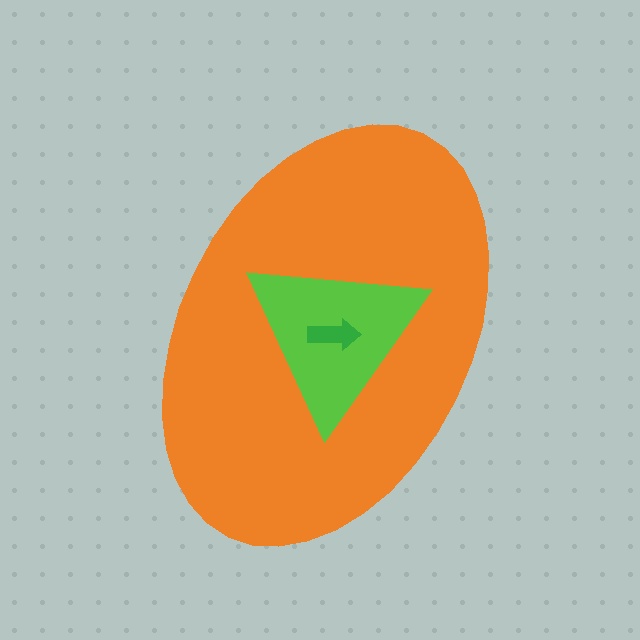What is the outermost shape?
The orange ellipse.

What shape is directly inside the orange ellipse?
The lime triangle.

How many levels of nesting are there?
3.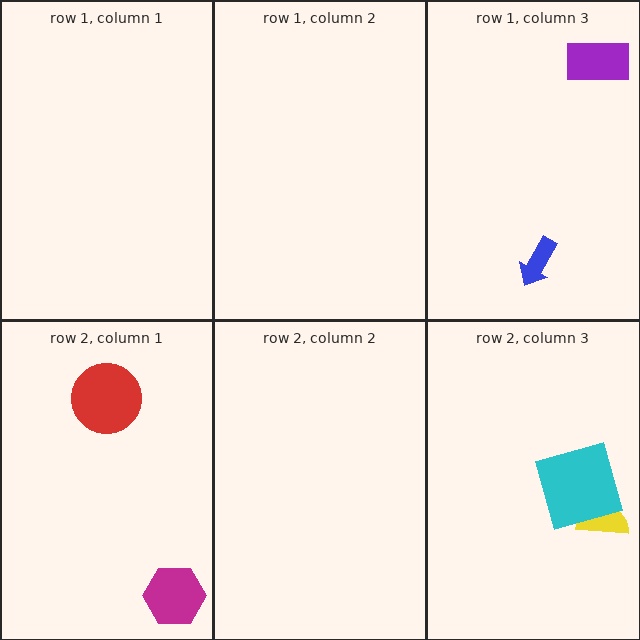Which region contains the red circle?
The row 2, column 1 region.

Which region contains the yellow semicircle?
The row 2, column 3 region.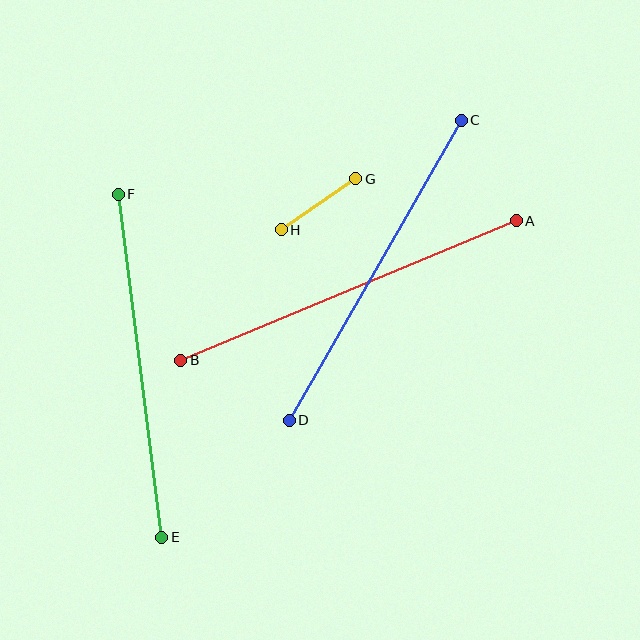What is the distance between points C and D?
The distance is approximately 346 pixels.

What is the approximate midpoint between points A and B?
The midpoint is at approximately (349, 291) pixels.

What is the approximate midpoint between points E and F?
The midpoint is at approximately (140, 366) pixels.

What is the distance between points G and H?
The distance is approximately 90 pixels.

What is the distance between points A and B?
The distance is approximately 363 pixels.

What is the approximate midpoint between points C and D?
The midpoint is at approximately (375, 270) pixels.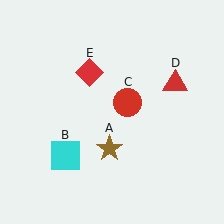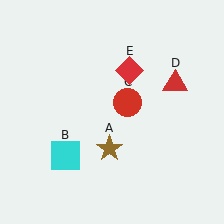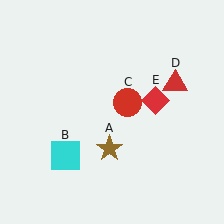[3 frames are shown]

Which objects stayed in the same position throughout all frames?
Brown star (object A) and cyan square (object B) and red circle (object C) and red triangle (object D) remained stationary.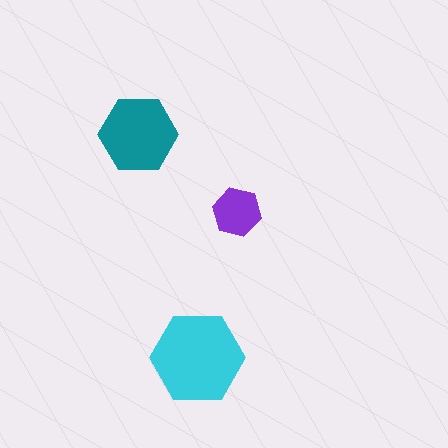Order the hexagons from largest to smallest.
the cyan one, the teal one, the purple one.